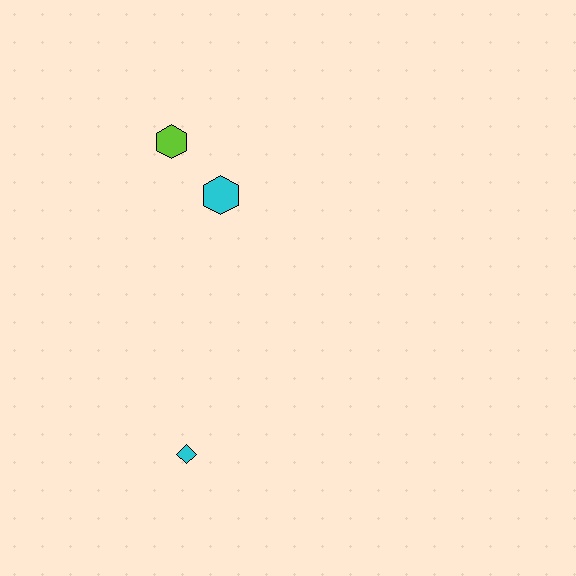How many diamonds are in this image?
There is 1 diamond.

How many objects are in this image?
There are 3 objects.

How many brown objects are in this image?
There are no brown objects.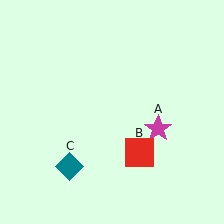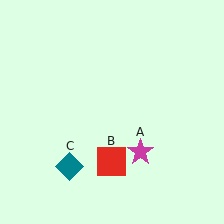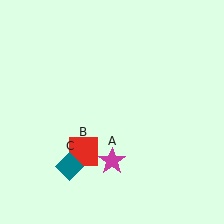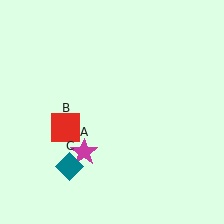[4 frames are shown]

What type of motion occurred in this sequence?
The magenta star (object A), red square (object B) rotated clockwise around the center of the scene.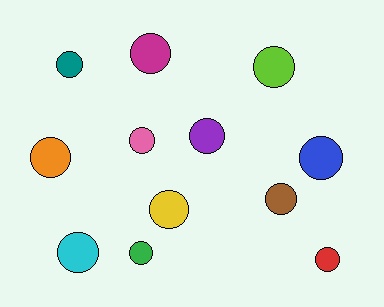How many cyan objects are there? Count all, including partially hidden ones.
There is 1 cyan object.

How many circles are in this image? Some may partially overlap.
There are 12 circles.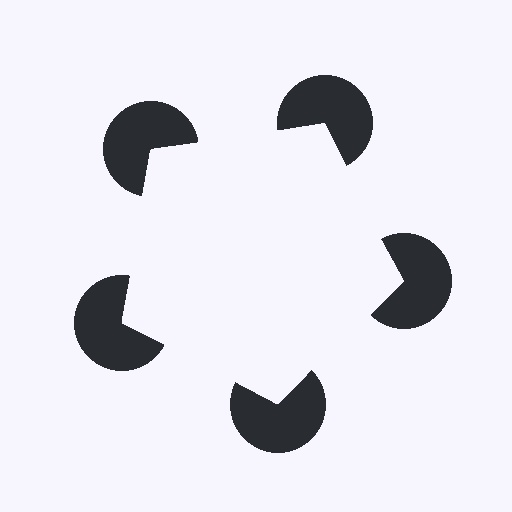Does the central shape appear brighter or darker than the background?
It typically appears slightly brighter than the background, even though no actual brightness change is drawn.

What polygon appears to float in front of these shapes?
An illusory pentagon — its edges are inferred from the aligned wedge cuts in the pac-man discs, not physically drawn.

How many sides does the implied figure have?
5 sides.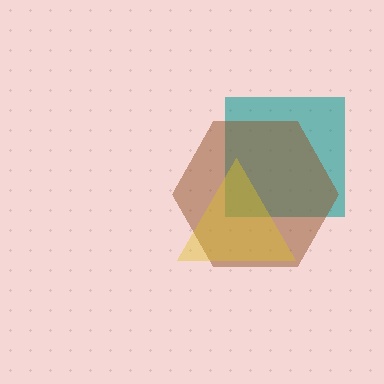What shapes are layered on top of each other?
The layered shapes are: a teal square, a brown hexagon, a yellow triangle.